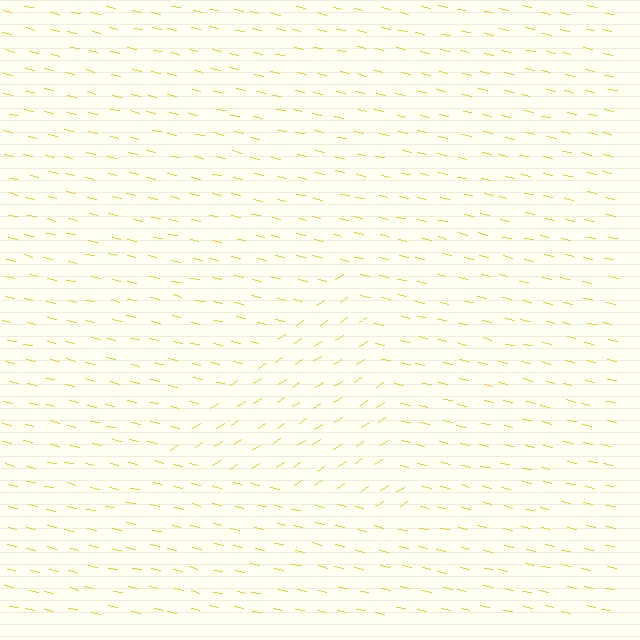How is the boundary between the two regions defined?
The boundary is defined purely by a change in line orientation (approximately 45 degrees difference). All lines are the same color and thickness.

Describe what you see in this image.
The image is filled with small yellow line segments. A triangle region in the image has lines oriented differently from the surrounding lines, creating a visible texture boundary.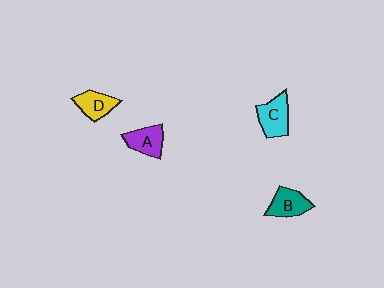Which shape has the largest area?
Shape C (cyan).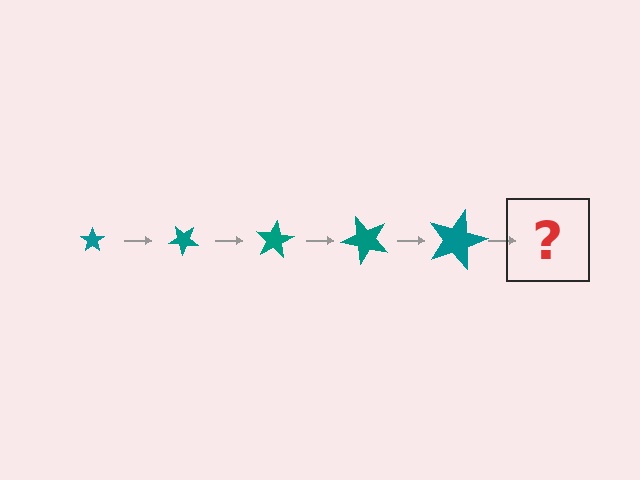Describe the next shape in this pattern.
It should be a star, larger than the previous one and rotated 200 degrees from the start.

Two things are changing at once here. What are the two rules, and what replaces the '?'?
The two rules are that the star grows larger each step and it rotates 40 degrees each step. The '?' should be a star, larger than the previous one and rotated 200 degrees from the start.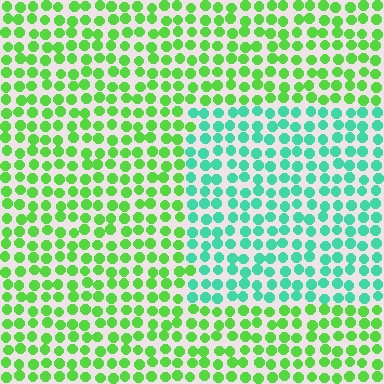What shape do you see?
I see a rectangle.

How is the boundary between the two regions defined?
The boundary is defined purely by a slight shift in hue (about 49 degrees). Spacing, size, and orientation are identical on both sides.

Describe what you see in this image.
The image is filled with small lime elements in a uniform arrangement. A rectangle-shaped region is visible where the elements are tinted to a slightly different hue, forming a subtle color boundary.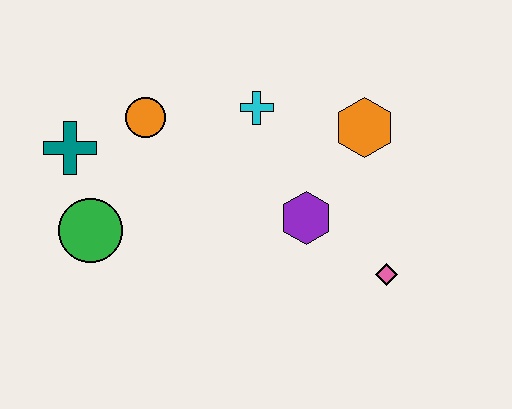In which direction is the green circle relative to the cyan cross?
The green circle is to the left of the cyan cross.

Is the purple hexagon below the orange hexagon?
Yes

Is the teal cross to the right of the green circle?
No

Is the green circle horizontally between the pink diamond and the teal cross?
Yes